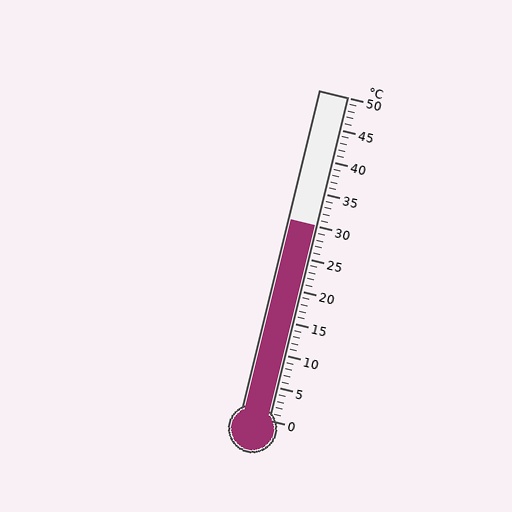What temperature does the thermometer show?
The thermometer shows approximately 30°C.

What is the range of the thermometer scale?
The thermometer scale ranges from 0°C to 50°C.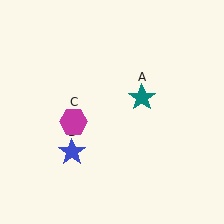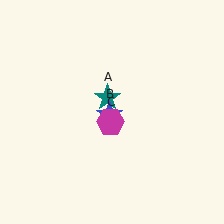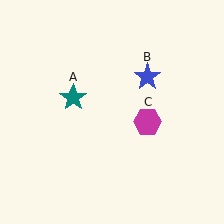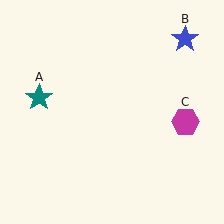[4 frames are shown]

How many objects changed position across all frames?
3 objects changed position: teal star (object A), blue star (object B), magenta hexagon (object C).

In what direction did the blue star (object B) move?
The blue star (object B) moved up and to the right.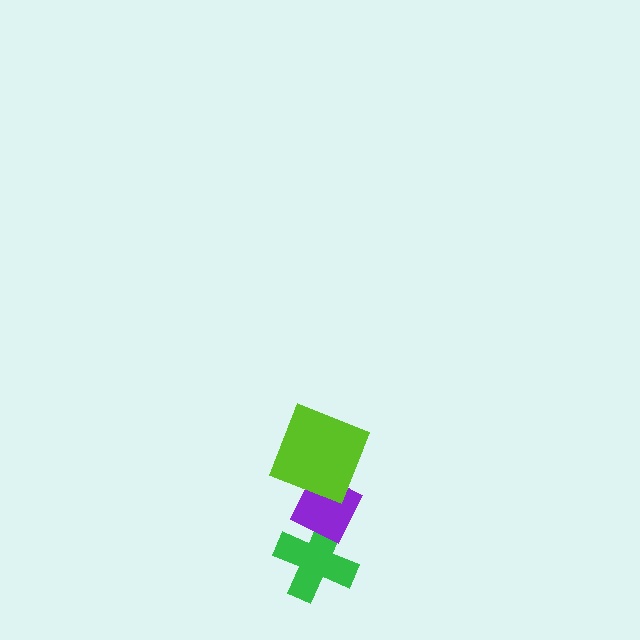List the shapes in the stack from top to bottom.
From top to bottom: the lime square, the purple diamond, the green cross.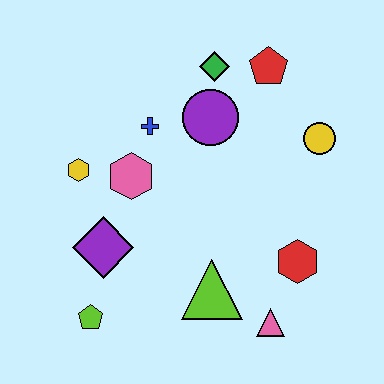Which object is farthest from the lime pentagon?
The red pentagon is farthest from the lime pentagon.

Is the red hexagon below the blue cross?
Yes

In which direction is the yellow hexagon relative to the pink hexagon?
The yellow hexagon is to the left of the pink hexagon.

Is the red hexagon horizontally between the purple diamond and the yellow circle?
Yes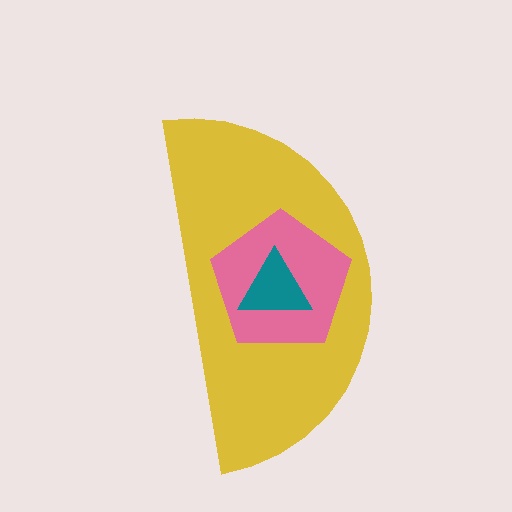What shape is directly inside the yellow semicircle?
The pink pentagon.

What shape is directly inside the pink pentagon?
The teal triangle.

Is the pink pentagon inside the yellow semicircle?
Yes.